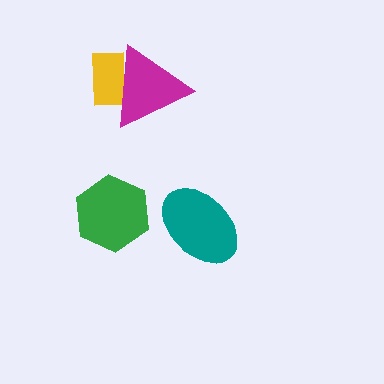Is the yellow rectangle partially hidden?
Yes, it is partially covered by another shape.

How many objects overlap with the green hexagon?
0 objects overlap with the green hexagon.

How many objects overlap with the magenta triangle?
1 object overlaps with the magenta triangle.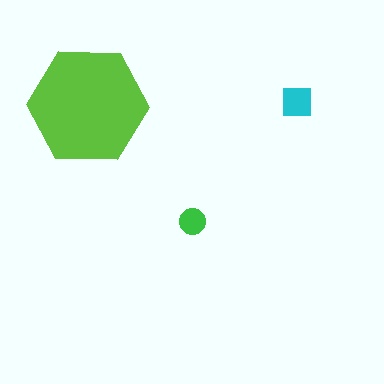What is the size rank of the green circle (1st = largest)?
3rd.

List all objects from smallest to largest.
The green circle, the cyan square, the lime hexagon.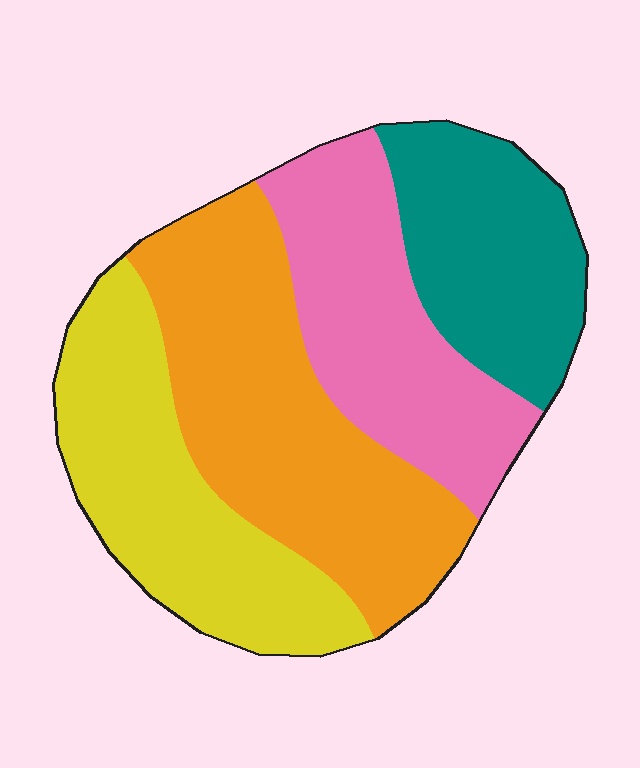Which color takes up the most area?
Orange, at roughly 30%.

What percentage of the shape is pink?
Pink covers about 25% of the shape.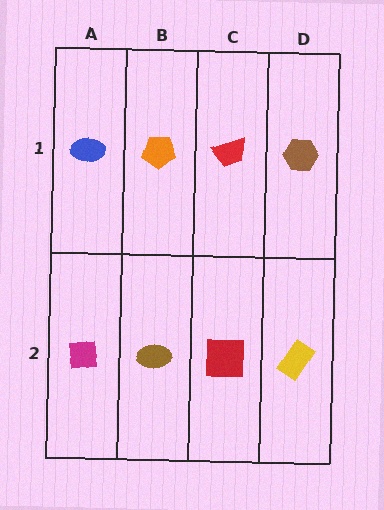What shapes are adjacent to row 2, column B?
An orange pentagon (row 1, column B), a magenta square (row 2, column A), a red square (row 2, column C).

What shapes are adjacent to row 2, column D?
A brown hexagon (row 1, column D), a red square (row 2, column C).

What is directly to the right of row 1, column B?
A red trapezoid.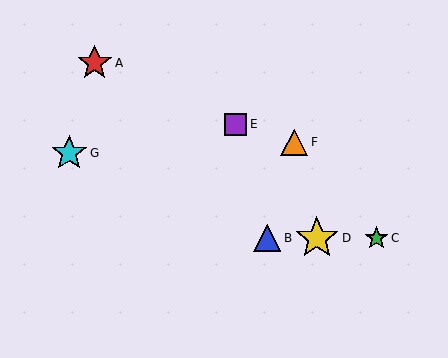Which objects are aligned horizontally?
Objects B, C, D are aligned horizontally.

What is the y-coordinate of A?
Object A is at y≈63.